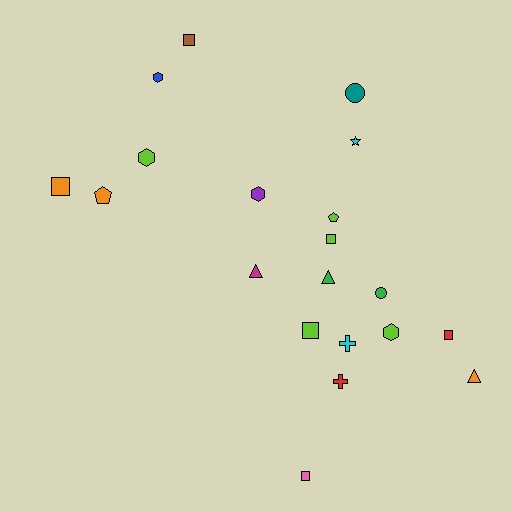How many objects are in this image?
There are 20 objects.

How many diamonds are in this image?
There are no diamonds.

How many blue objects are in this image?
There is 1 blue object.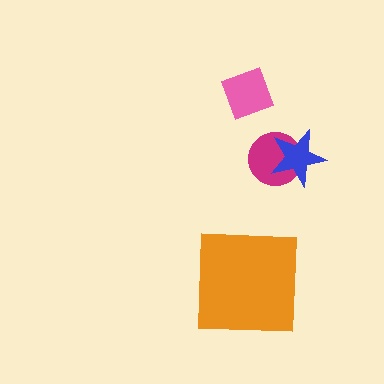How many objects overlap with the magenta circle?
1 object overlaps with the magenta circle.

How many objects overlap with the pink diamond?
0 objects overlap with the pink diamond.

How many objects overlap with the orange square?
0 objects overlap with the orange square.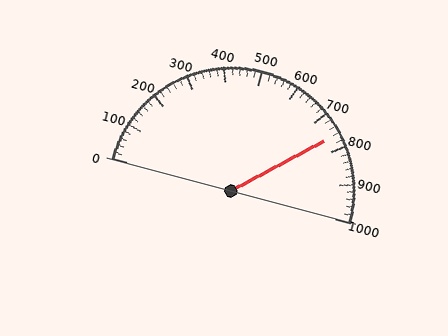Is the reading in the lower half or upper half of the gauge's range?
The reading is in the upper half of the range (0 to 1000).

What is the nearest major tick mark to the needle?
The nearest major tick mark is 800.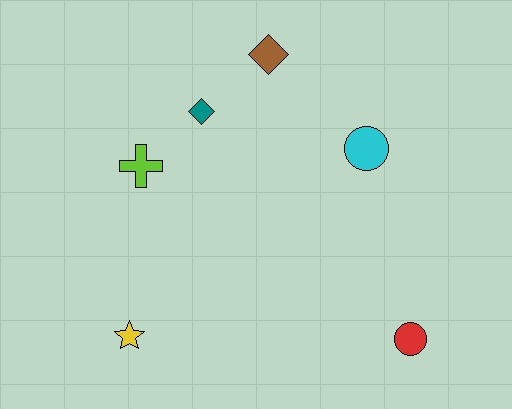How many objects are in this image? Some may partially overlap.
There are 6 objects.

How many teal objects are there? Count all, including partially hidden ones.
There is 1 teal object.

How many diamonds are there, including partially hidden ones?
There are 2 diamonds.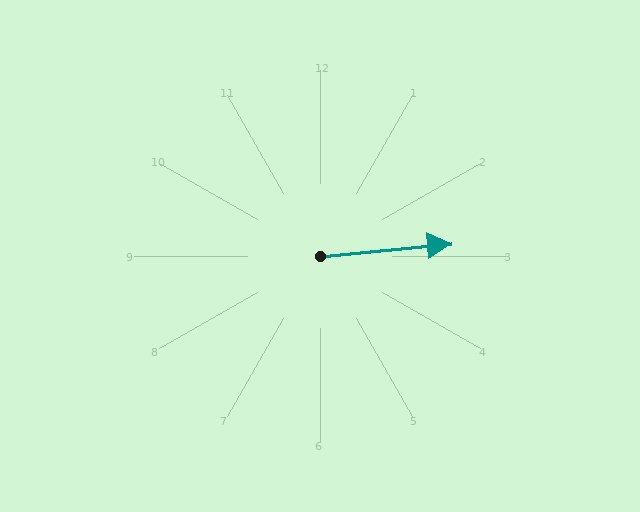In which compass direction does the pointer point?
East.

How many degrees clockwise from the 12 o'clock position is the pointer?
Approximately 84 degrees.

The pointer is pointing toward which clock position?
Roughly 3 o'clock.